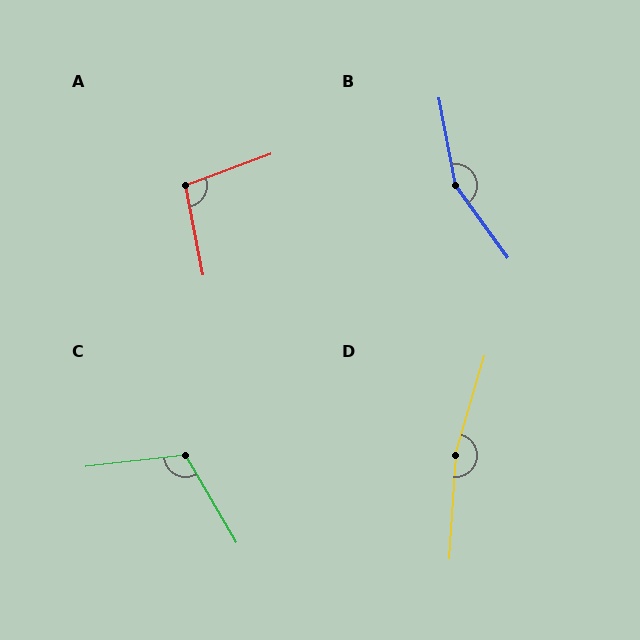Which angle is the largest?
D, at approximately 167 degrees.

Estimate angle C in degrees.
Approximately 113 degrees.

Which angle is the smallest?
A, at approximately 99 degrees.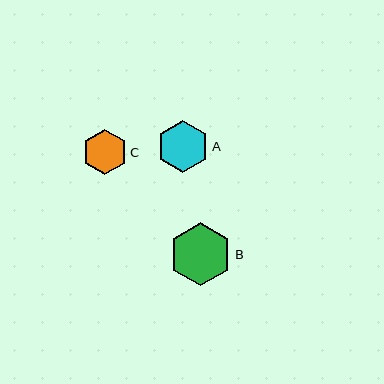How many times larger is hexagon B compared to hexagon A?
Hexagon B is approximately 1.2 times the size of hexagon A.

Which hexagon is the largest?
Hexagon B is the largest with a size of approximately 63 pixels.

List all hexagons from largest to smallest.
From largest to smallest: B, A, C.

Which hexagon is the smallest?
Hexagon C is the smallest with a size of approximately 45 pixels.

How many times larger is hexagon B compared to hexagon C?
Hexagon B is approximately 1.4 times the size of hexagon C.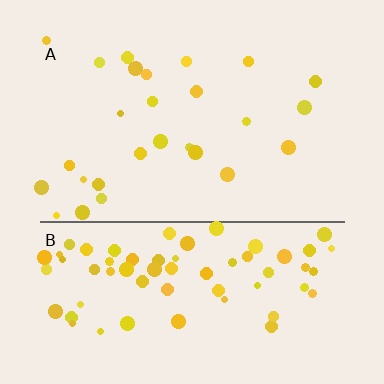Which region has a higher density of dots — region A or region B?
B (the bottom).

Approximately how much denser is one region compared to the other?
Approximately 2.6× — region B over region A.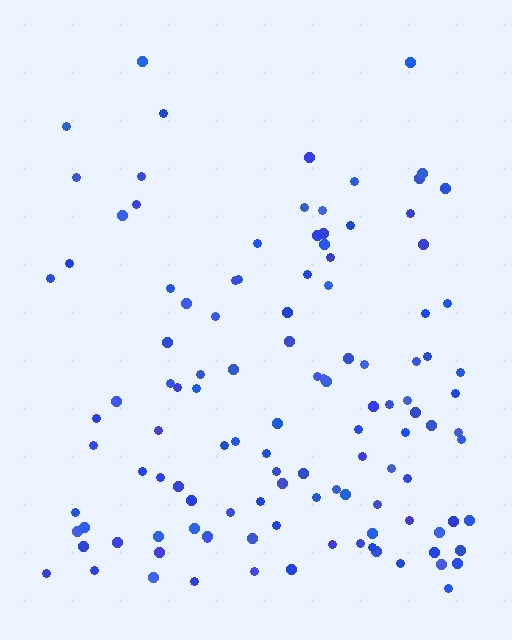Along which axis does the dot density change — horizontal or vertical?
Vertical.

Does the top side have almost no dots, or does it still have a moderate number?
Still a moderate number, just noticeably fewer than the bottom.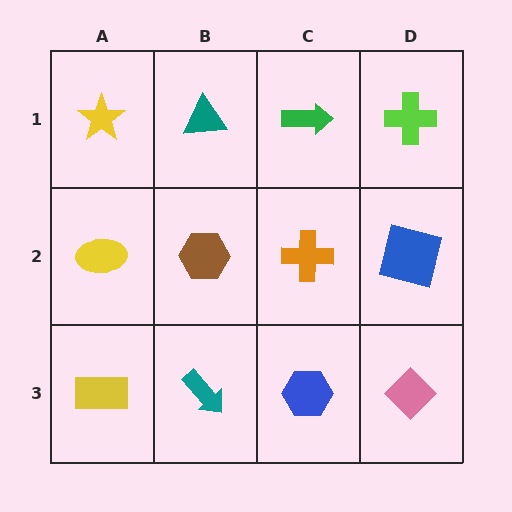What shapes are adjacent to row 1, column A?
A yellow ellipse (row 2, column A), a teal triangle (row 1, column B).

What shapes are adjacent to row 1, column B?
A brown hexagon (row 2, column B), a yellow star (row 1, column A), a green arrow (row 1, column C).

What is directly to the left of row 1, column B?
A yellow star.